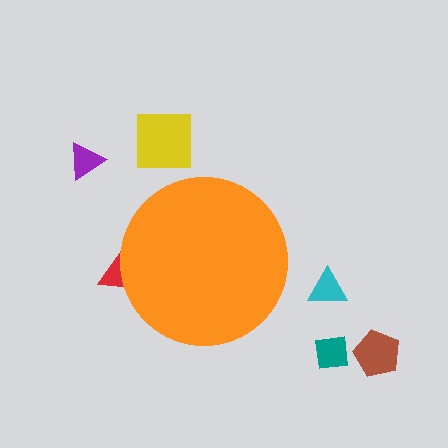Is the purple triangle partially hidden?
No, the purple triangle is fully visible.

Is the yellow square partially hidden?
No, the yellow square is fully visible.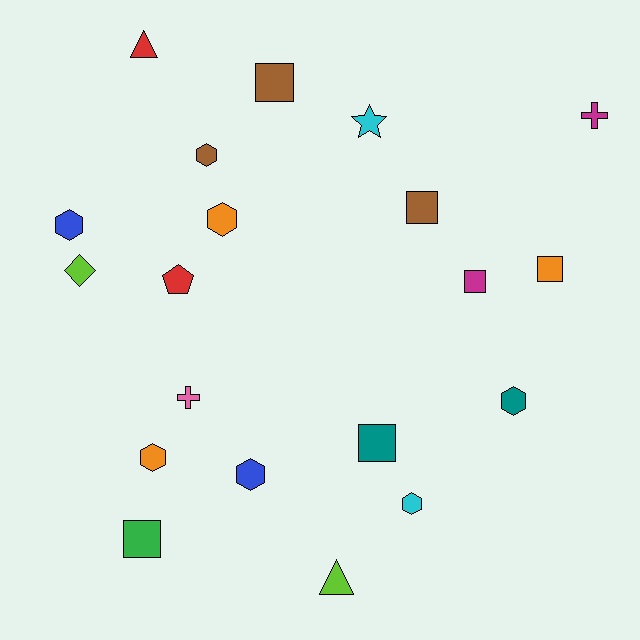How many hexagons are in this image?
There are 7 hexagons.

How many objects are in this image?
There are 20 objects.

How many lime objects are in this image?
There are 2 lime objects.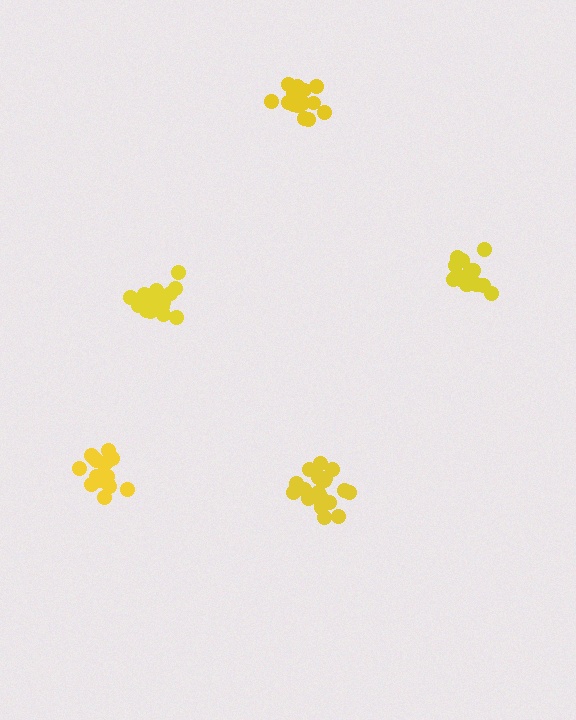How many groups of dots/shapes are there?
There are 5 groups.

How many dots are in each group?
Group 1: 18 dots, Group 2: 18 dots, Group 3: 18 dots, Group 4: 16 dots, Group 5: 20 dots (90 total).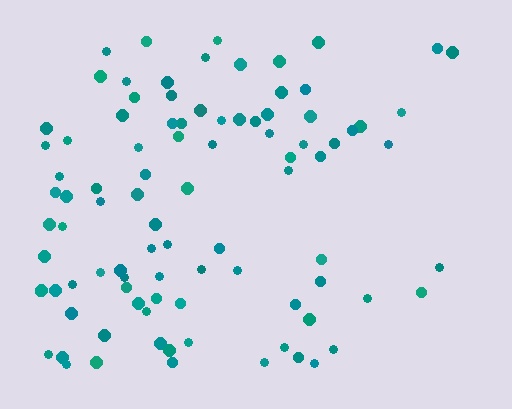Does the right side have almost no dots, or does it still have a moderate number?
Still a moderate number, just noticeably fewer than the left.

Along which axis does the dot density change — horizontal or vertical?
Horizontal.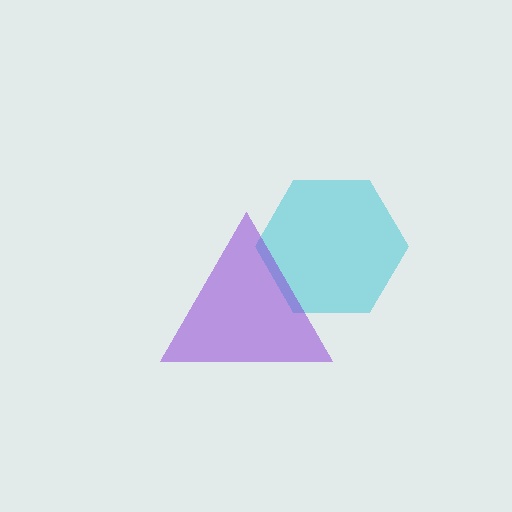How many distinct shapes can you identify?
There are 2 distinct shapes: a cyan hexagon, a purple triangle.